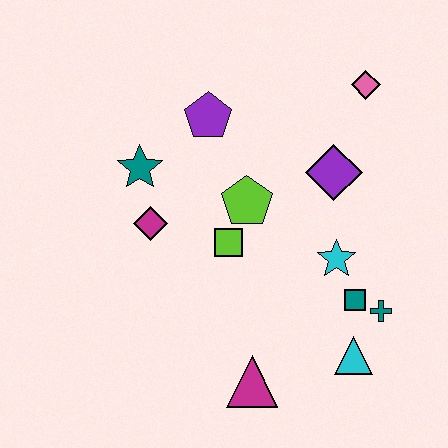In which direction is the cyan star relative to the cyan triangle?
The cyan star is above the cyan triangle.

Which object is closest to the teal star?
The magenta diamond is closest to the teal star.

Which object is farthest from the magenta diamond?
The pink diamond is farthest from the magenta diamond.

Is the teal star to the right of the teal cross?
No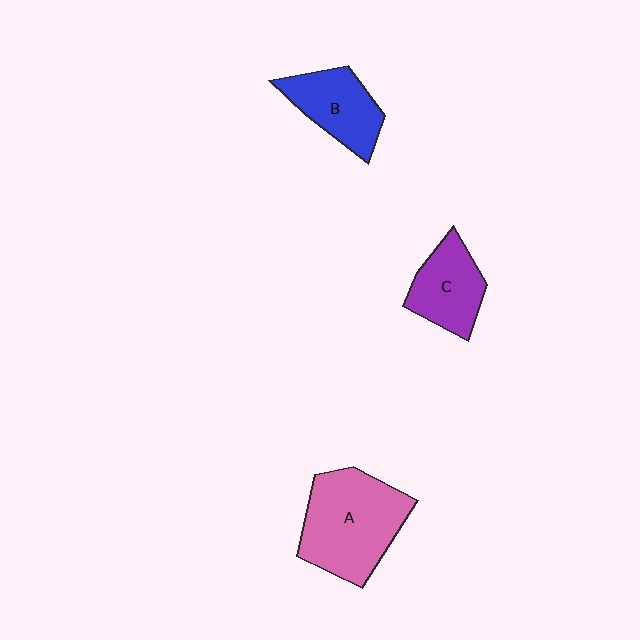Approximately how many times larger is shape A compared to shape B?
Approximately 1.6 times.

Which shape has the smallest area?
Shape C (purple).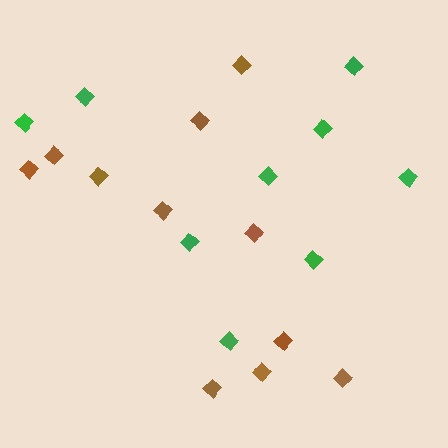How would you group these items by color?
There are 2 groups: one group of green diamonds (9) and one group of brown diamonds (11).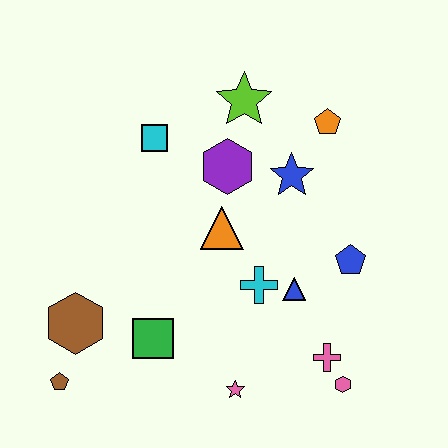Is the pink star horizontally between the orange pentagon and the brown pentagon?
Yes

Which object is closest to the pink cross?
The pink hexagon is closest to the pink cross.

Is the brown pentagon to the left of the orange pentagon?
Yes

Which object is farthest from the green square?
The orange pentagon is farthest from the green square.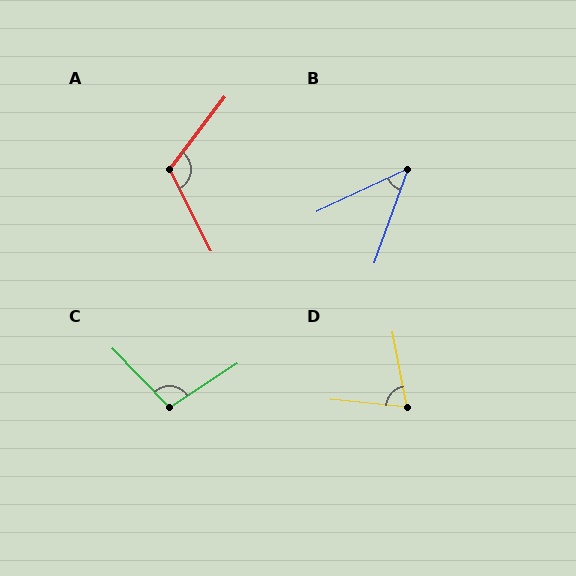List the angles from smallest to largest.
B (45°), D (74°), C (101°), A (116°).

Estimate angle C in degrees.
Approximately 101 degrees.